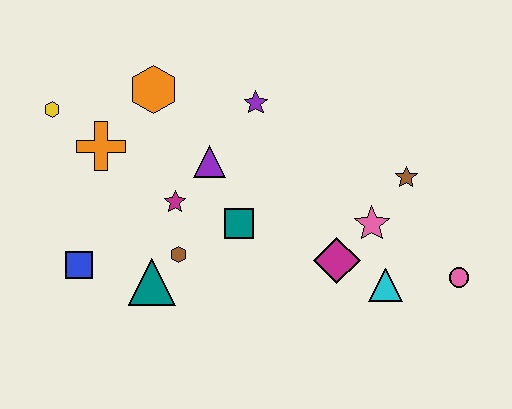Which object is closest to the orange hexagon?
The orange cross is closest to the orange hexagon.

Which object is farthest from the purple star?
The pink circle is farthest from the purple star.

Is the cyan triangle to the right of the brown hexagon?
Yes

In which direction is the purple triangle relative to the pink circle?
The purple triangle is to the left of the pink circle.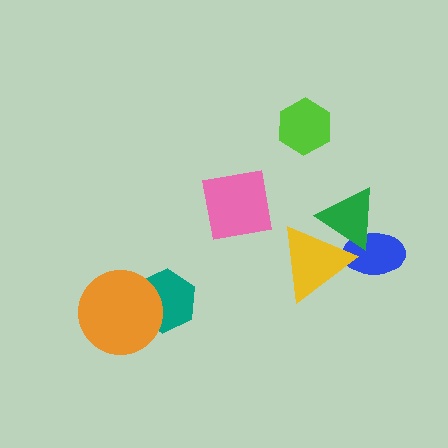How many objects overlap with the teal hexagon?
1 object overlaps with the teal hexagon.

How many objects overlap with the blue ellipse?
2 objects overlap with the blue ellipse.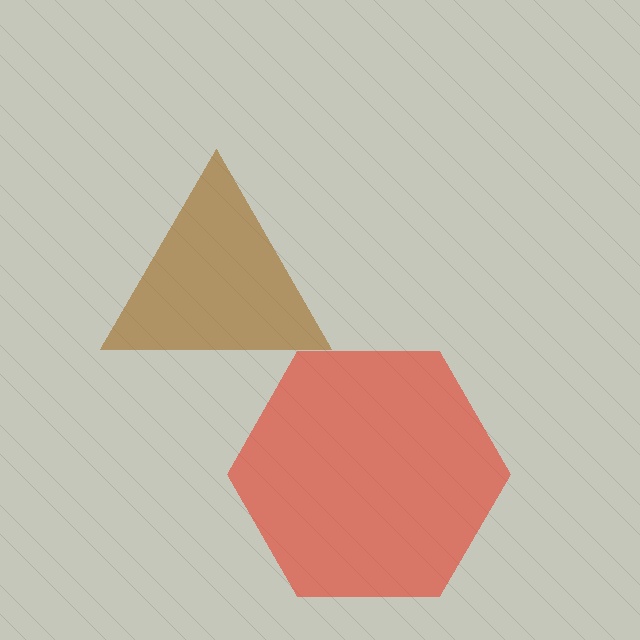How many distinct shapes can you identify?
There are 2 distinct shapes: a brown triangle, a red hexagon.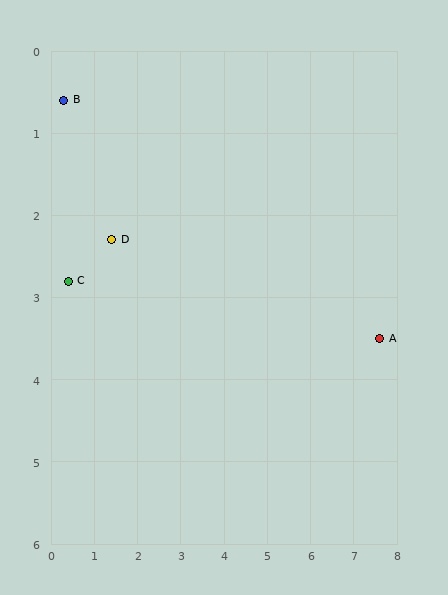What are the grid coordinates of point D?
Point D is at approximately (1.4, 2.3).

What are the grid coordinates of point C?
Point C is at approximately (0.4, 2.8).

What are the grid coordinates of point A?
Point A is at approximately (7.6, 3.5).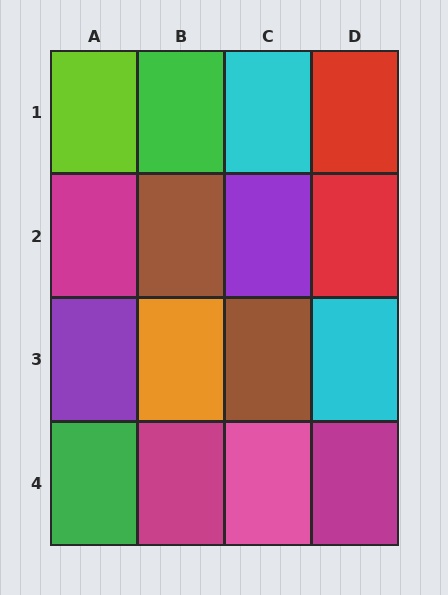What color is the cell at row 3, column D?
Cyan.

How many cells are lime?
1 cell is lime.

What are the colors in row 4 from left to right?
Green, magenta, pink, magenta.